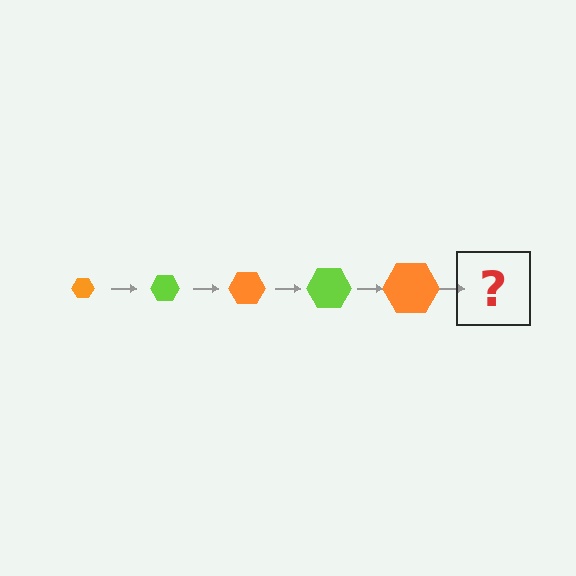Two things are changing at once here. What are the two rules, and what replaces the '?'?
The two rules are that the hexagon grows larger each step and the color cycles through orange and lime. The '?' should be a lime hexagon, larger than the previous one.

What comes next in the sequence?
The next element should be a lime hexagon, larger than the previous one.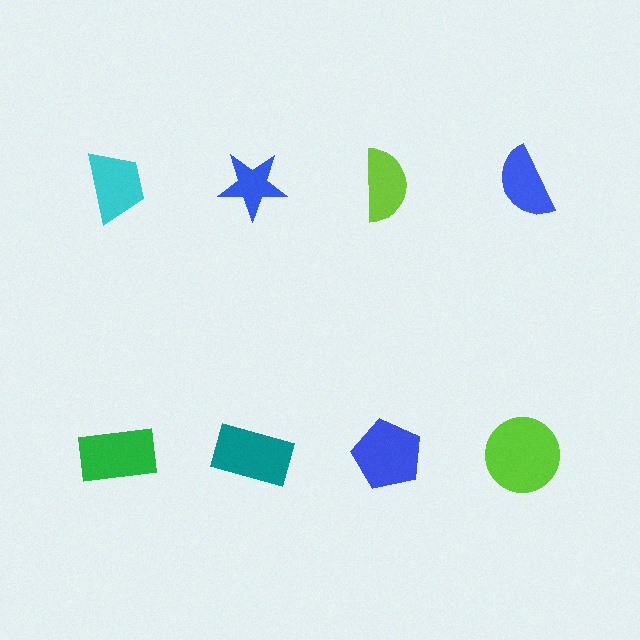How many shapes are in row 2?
4 shapes.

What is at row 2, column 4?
A lime circle.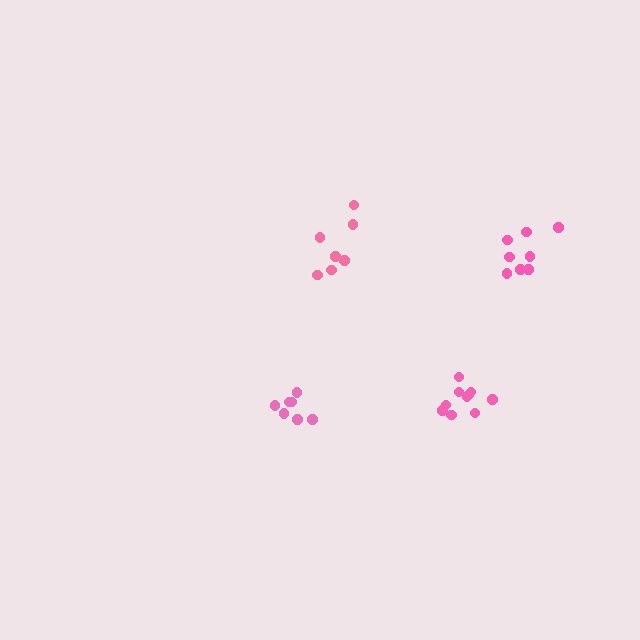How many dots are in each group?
Group 1: 7 dots, Group 2: 7 dots, Group 3: 8 dots, Group 4: 10 dots (32 total).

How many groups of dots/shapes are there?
There are 4 groups.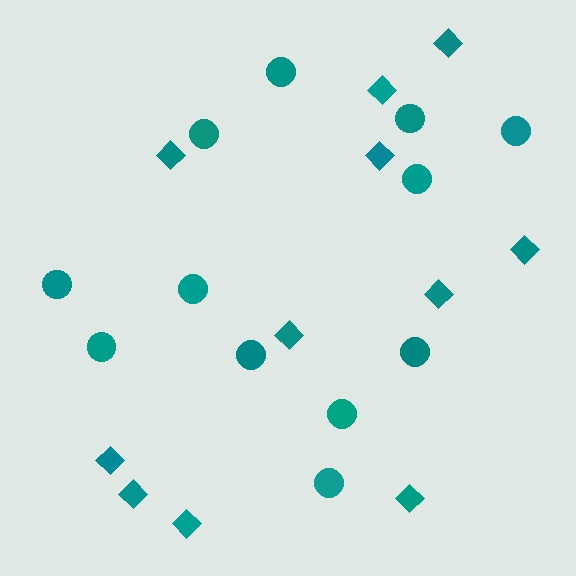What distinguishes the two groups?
There are 2 groups: one group of circles (12) and one group of diamonds (11).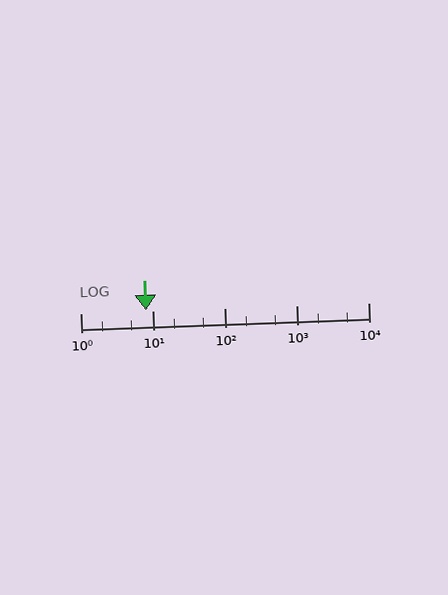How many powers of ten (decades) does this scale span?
The scale spans 4 decades, from 1 to 10000.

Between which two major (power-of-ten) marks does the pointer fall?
The pointer is between 1 and 10.